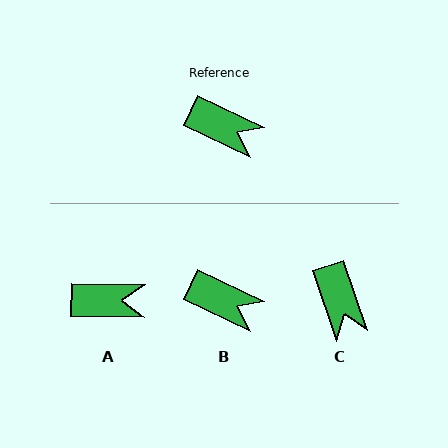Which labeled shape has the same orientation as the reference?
B.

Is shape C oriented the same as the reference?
No, it is off by about 45 degrees.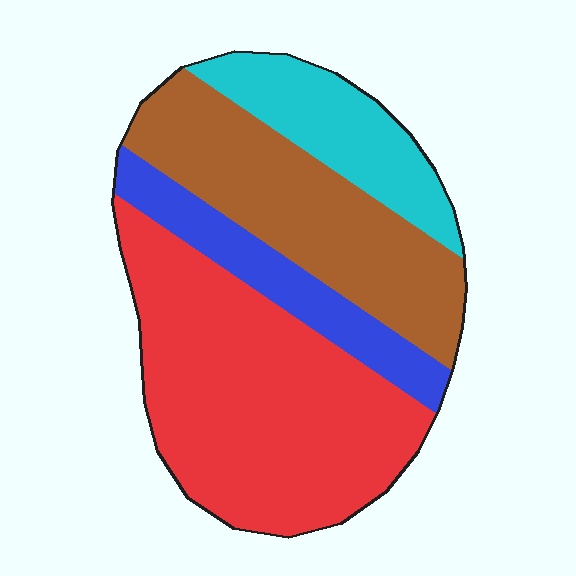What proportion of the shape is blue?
Blue covers about 15% of the shape.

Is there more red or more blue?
Red.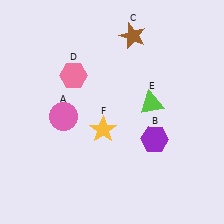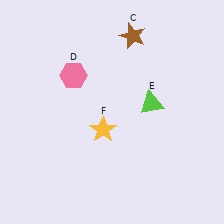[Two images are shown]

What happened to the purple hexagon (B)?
The purple hexagon (B) was removed in Image 2. It was in the bottom-right area of Image 1.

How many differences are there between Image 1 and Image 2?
There are 2 differences between the two images.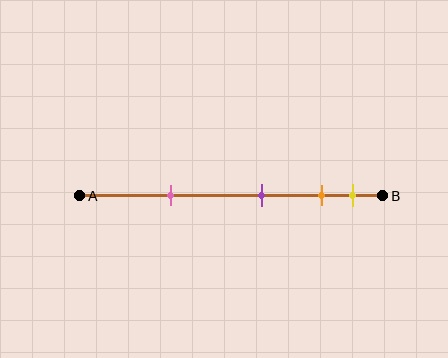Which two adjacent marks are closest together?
The orange and yellow marks are the closest adjacent pair.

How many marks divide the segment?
There are 4 marks dividing the segment.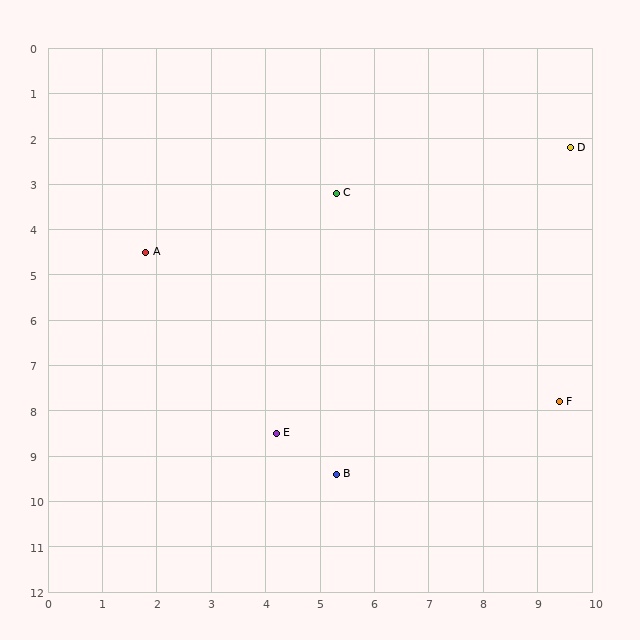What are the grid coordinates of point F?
Point F is at approximately (9.4, 7.8).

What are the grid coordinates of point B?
Point B is at approximately (5.3, 9.4).